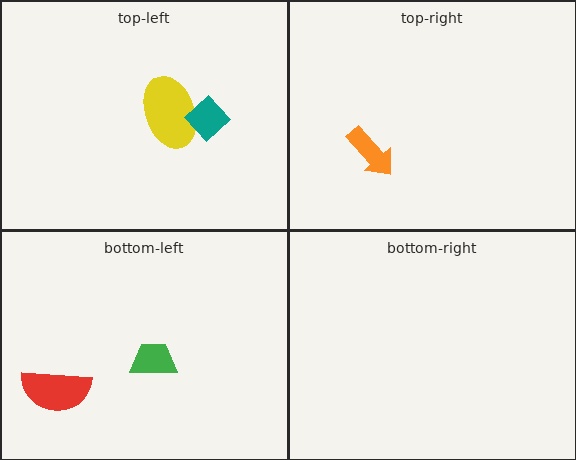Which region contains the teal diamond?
The top-left region.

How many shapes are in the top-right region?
1.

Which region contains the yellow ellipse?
The top-left region.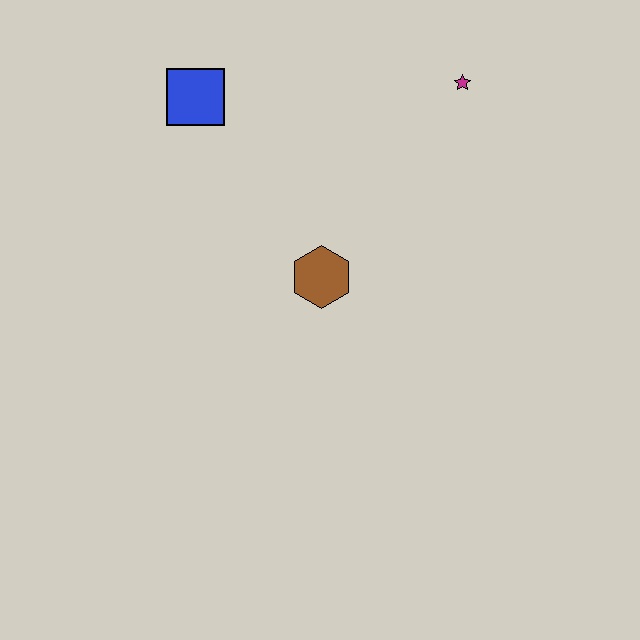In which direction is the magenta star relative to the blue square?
The magenta star is to the right of the blue square.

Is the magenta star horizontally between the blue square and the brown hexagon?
No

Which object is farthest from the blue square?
The magenta star is farthest from the blue square.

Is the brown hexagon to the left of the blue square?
No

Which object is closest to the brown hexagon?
The blue square is closest to the brown hexagon.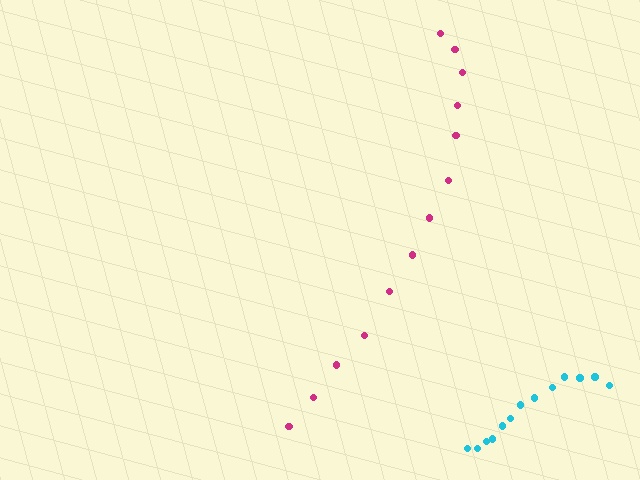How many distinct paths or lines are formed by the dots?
There are 2 distinct paths.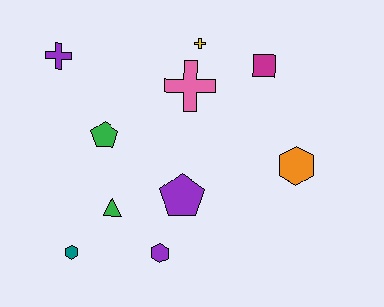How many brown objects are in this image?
There are no brown objects.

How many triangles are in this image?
There is 1 triangle.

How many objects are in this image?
There are 10 objects.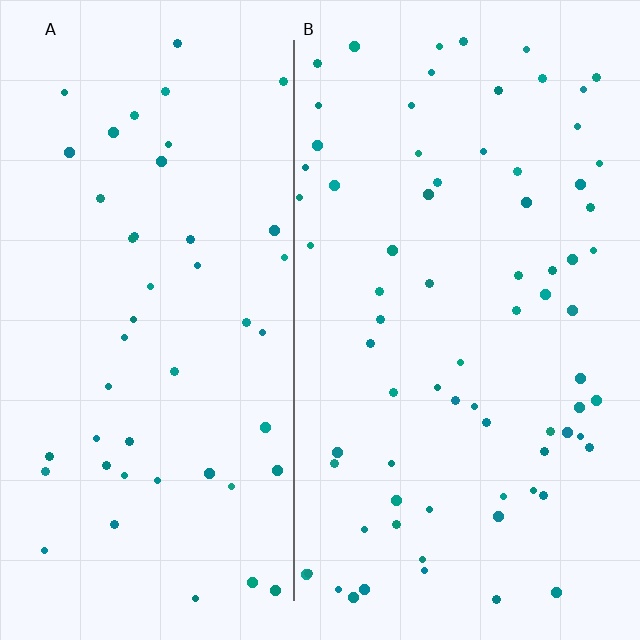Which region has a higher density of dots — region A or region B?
B (the right).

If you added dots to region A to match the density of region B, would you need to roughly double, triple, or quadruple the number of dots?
Approximately double.